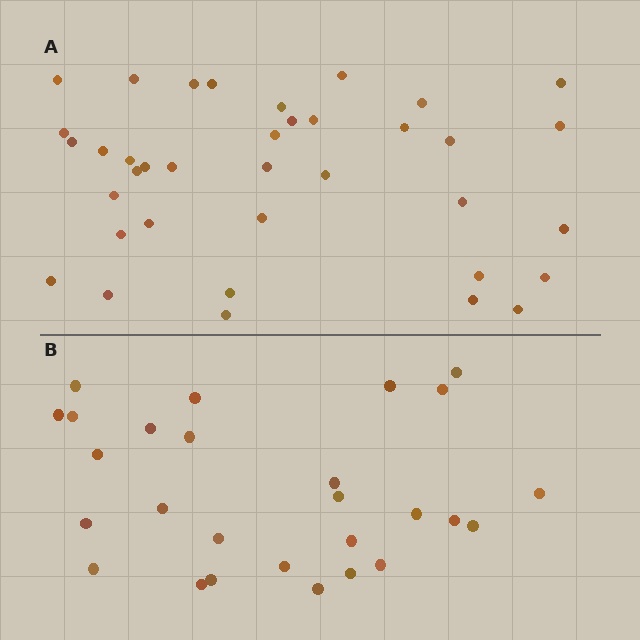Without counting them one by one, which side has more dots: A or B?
Region A (the top region) has more dots.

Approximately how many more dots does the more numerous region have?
Region A has roughly 10 or so more dots than region B.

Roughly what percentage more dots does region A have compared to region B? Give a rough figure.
About 35% more.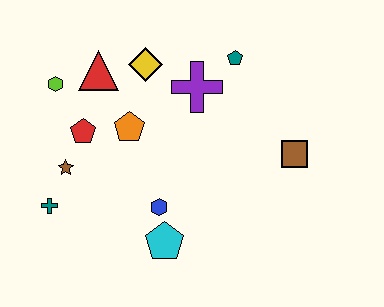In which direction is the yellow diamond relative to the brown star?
The yellow diamond is above the brown star.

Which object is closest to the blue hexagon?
The cyan pentagon is closest to the blue hexagon.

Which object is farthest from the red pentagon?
The brown square is farthest from the red pentagon.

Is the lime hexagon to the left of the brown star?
Yes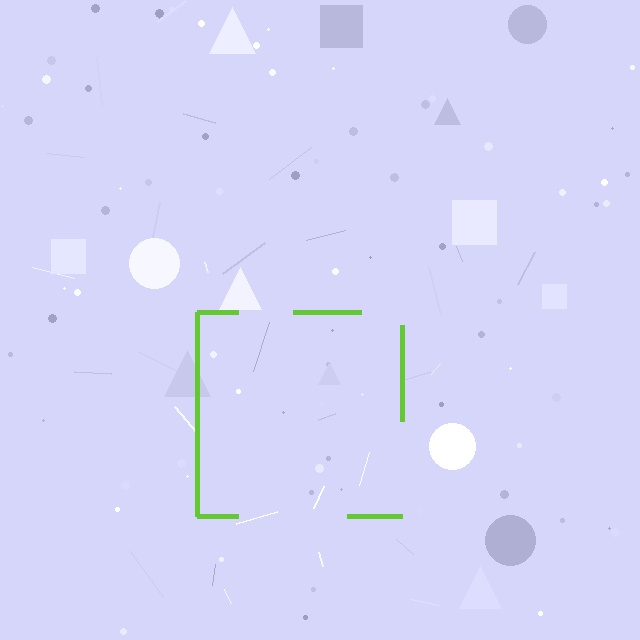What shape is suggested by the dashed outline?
The dashed outline suggests a square.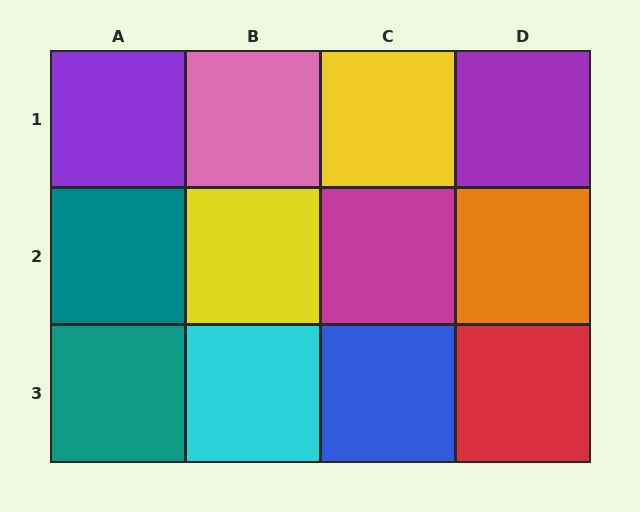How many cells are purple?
2 cells are purple.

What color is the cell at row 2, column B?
Yellow.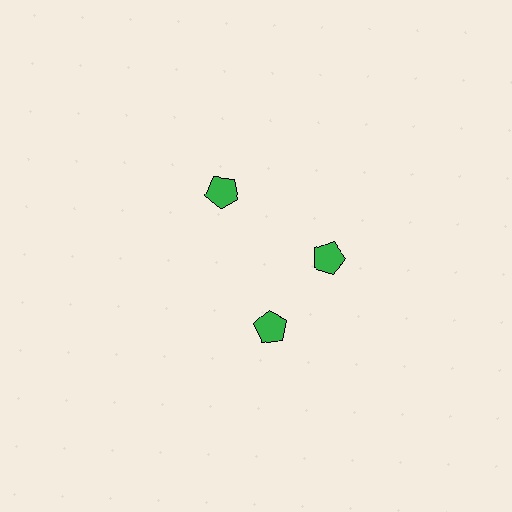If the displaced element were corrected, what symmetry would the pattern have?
It would have 3-fold rotational symmetry — the pattern would map onto itself every 120 degrees.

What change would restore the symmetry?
The symmetry would be restored by rotating it back into even spacing with its neighbors so that all 3 pentagons sit at equal angles and equal distance from the center.